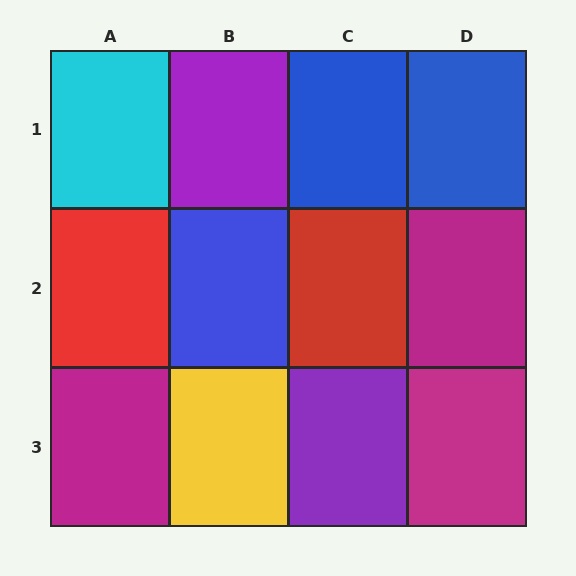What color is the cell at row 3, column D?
Magenta.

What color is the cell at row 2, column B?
Blue.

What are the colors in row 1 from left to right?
Cyan, purple, blue, blue.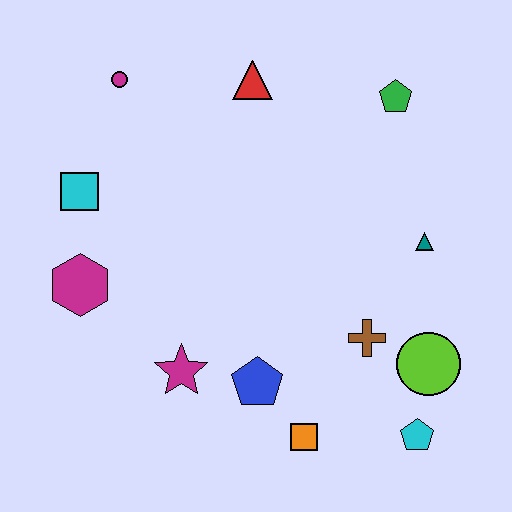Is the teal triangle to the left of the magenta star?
No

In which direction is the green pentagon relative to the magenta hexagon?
The green pentagon is to the right of the magenta hexagon.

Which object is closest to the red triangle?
The magenta circle is closest to the red triangle.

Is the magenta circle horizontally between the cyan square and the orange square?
Yes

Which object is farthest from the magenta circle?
The cyan pentagon is farthest from the magenta circle.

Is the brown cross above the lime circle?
Yes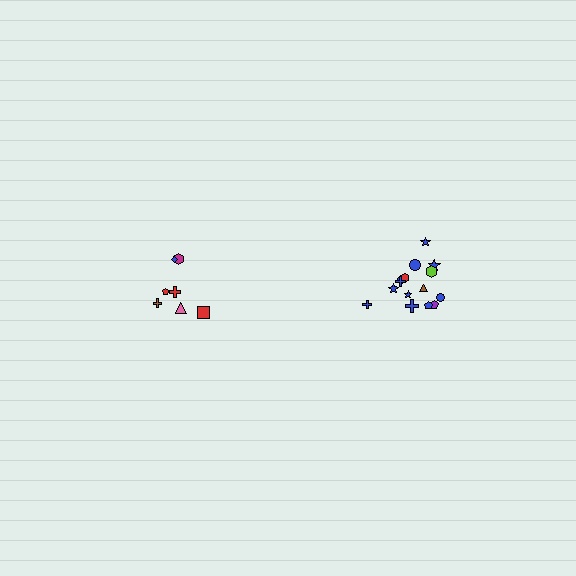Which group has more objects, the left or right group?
The right group.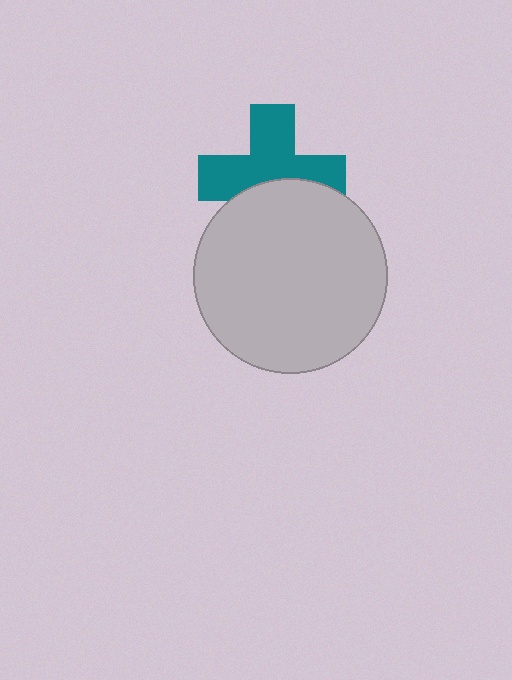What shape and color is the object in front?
The object in front is a light gray circle.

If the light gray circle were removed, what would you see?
You would see the complete teal cross.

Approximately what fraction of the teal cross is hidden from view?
Roughly 37% of the teal cross is hidden behind the light gray circle.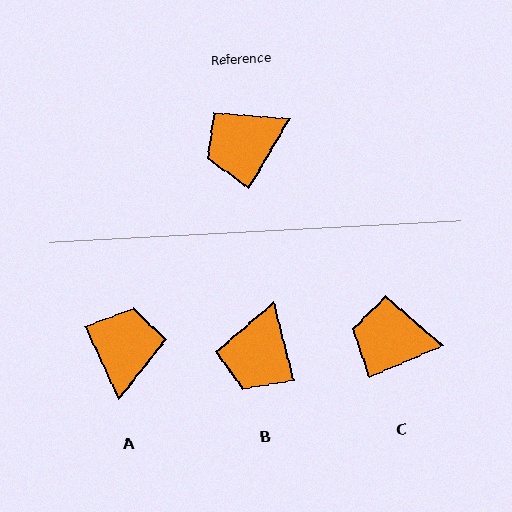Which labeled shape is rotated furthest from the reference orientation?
A, about 124 degrees away.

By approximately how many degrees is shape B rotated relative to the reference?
Approximately 45 degrees counter-clockwise.